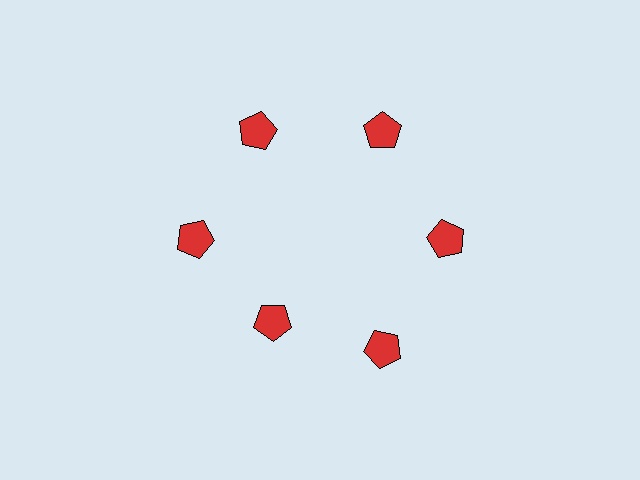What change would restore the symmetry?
The symmetry would be restored by moving it outward, back onto the ring so that all 6 pentagons sit at equal angles and equal distance from the center.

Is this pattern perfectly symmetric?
No. The 6 red pentagons are arranged in a ring, but one element near the 7 o'clock position is pulled inward toward the center, breaking the 6-fold rotational symmetry.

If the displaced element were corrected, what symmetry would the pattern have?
It would have 6-fold rotational symmetry — the pattern would map onto itself every 60 degrees.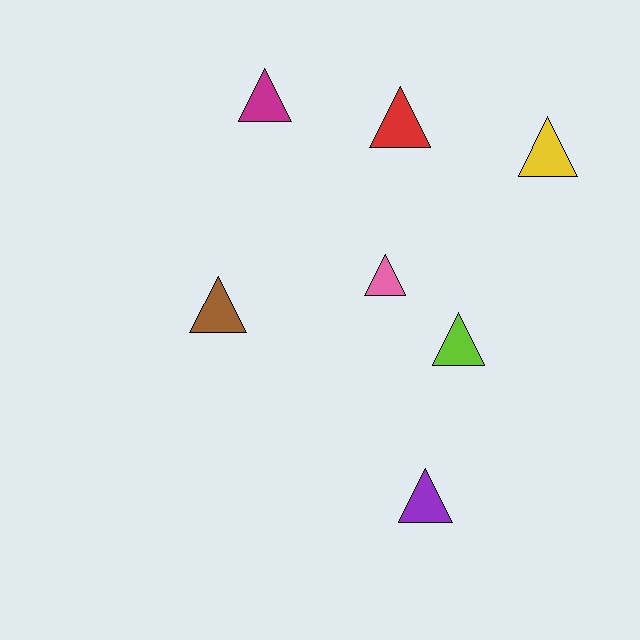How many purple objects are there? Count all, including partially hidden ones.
There is 1 purple object.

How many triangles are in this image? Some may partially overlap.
There are 7 triangles.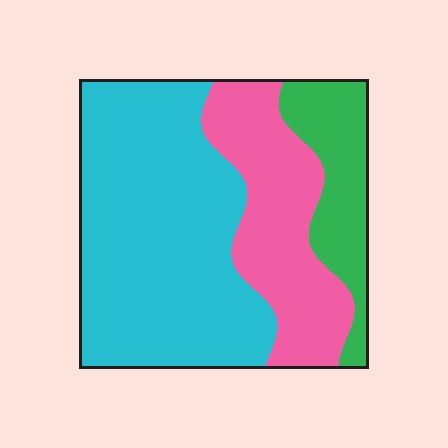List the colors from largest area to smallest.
From largest to smallest: cyan, pink, green.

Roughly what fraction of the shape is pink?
Pink covers around 30% of the shape.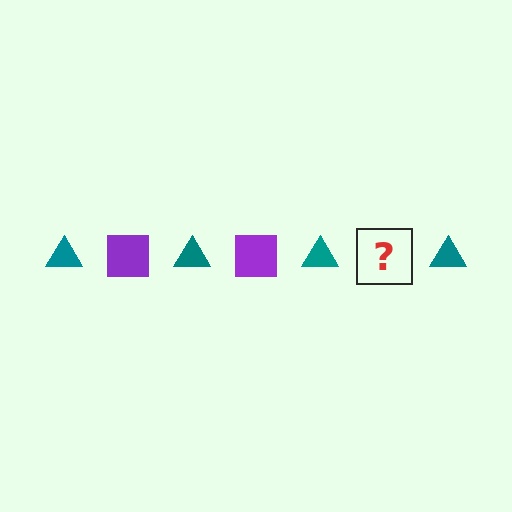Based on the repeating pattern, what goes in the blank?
The blank should be a purple square.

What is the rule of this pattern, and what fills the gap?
The rule is that the pattern alternates between teal triangle and purple square. The gap should be filled with a purple square.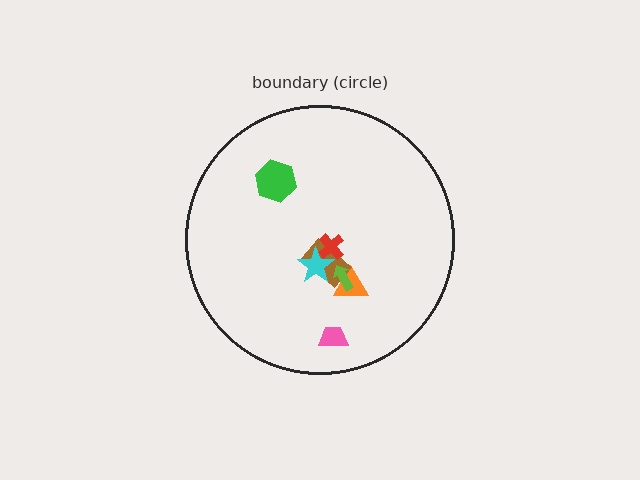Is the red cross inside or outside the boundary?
Inside.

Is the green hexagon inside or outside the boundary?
Inside.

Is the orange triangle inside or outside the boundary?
Inside.